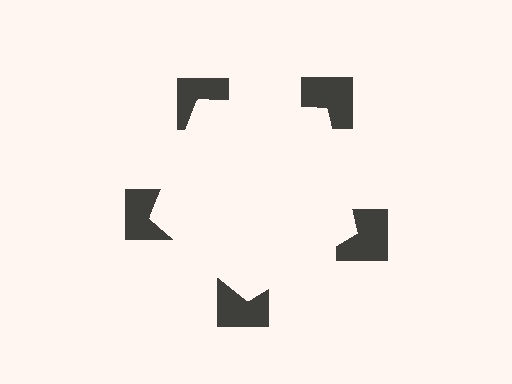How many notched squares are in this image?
There are 5 — one at each vertex of the illusory pentagon.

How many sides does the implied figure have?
5 sides.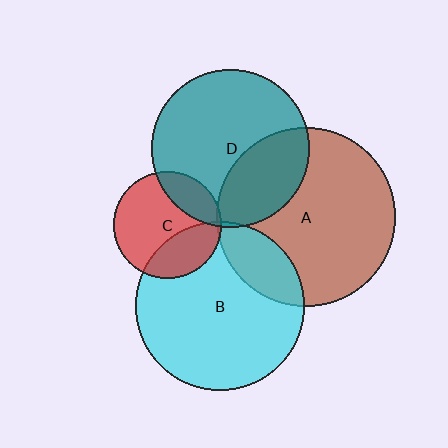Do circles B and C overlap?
Yes.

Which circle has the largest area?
Circle A (brown).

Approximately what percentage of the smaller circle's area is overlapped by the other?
Approximately 30%.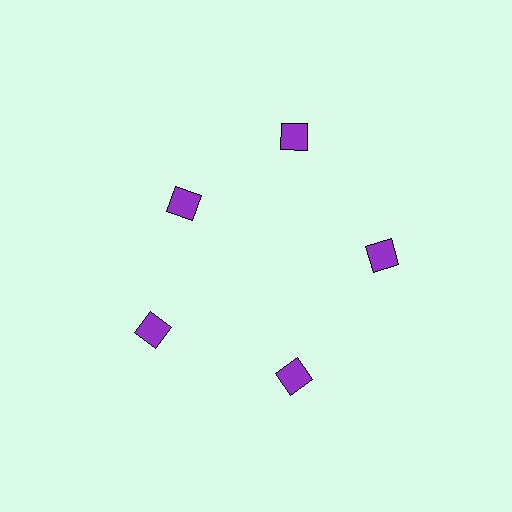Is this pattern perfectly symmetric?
No. The 5 purple diamonds are arranged in a ring, but one element near the 10 o'clock position is pulled inward toward the center, breaking the 5-fold rotational symmetry.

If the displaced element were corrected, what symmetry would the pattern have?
It would have 5-fold rotational symmetry — the pattern would map onto itself every 72 degrees.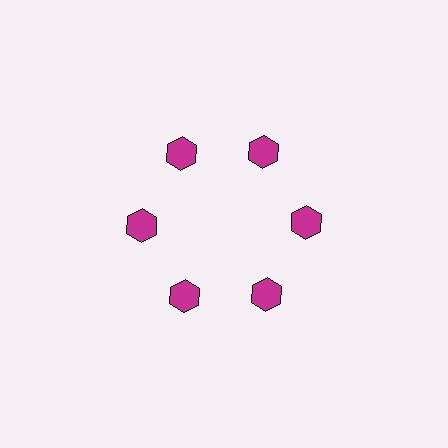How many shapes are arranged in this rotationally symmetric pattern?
There are 6 shapes, arranged in 6 groups of 1.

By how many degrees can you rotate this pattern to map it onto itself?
The pattern maps onto itself every 60 degrees of rotation.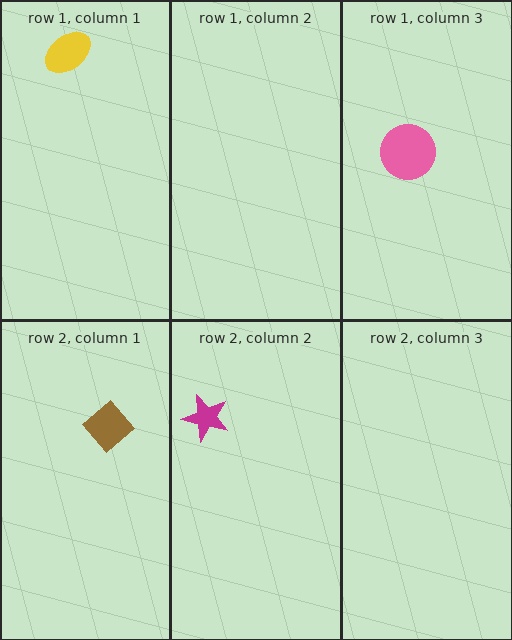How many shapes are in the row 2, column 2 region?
1.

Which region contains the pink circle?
The row 1, column 3 region.